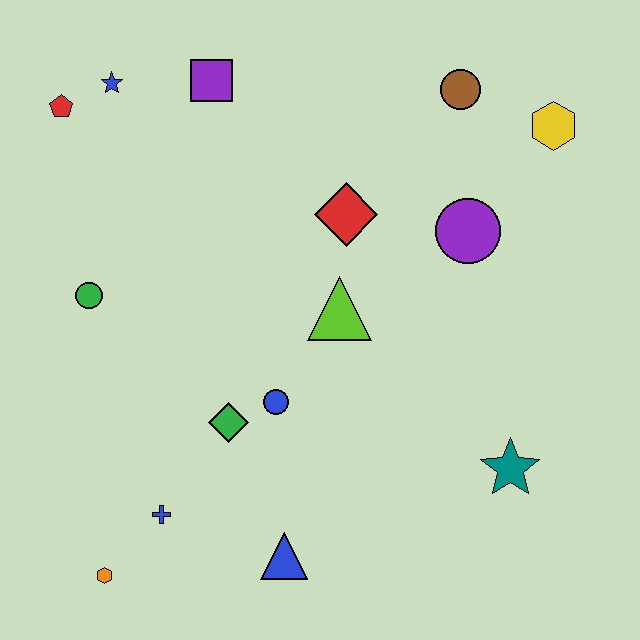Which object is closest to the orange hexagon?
The blue cross is closest to the orange hexagon.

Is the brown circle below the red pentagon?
No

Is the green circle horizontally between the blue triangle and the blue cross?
No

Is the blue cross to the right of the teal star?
No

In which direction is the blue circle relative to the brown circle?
The blue circle is below the brown circle.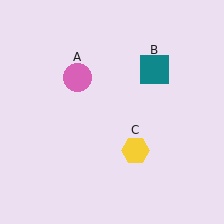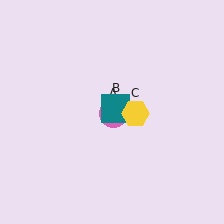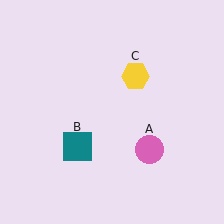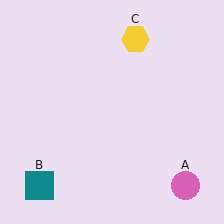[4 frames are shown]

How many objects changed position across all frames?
3 objects changed position: pink circle (object A), teal square (object B), yellow hexagon (object C).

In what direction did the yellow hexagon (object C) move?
The yellow hexagon (object C) moved up.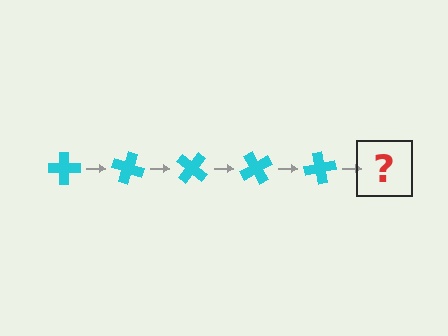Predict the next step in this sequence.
The next step is a cyan cross rotated 100 degrees.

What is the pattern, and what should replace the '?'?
The pattern is that the cross rotates 20 degrees each step. The '?' should be a cyan cross rotated 100 degrees.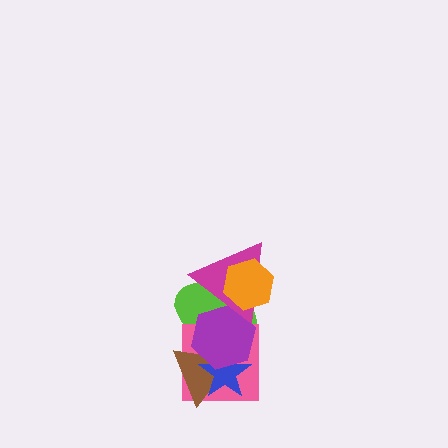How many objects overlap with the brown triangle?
4 objects overlap with the brown triangle.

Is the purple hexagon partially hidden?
Yes, it is partially covered by another shape.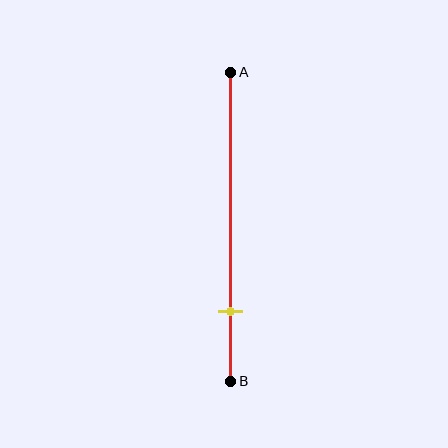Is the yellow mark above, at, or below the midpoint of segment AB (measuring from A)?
The yellow mark is below the midpoint of segment AB.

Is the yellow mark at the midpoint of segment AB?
No, the mark is at about 75% from A, not at the 50% midpoint.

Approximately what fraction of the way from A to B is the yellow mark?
The yellow mark is approximately 75% of the way from A to B.